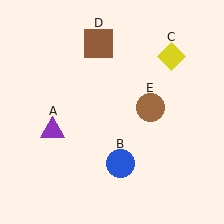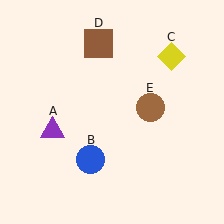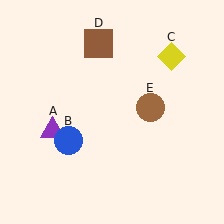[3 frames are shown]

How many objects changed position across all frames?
1 object changed position: blue circle (object B).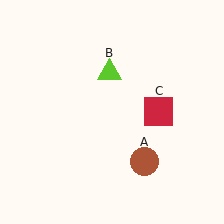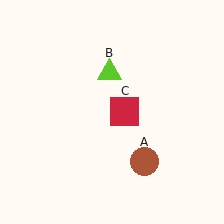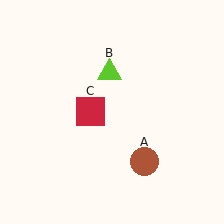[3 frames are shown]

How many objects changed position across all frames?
1 object changed position: red square (object C).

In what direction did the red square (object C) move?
The red square (object C) moved left.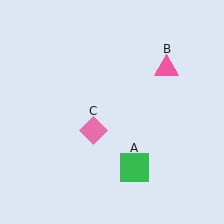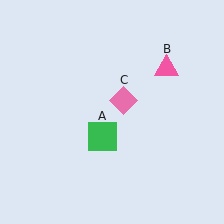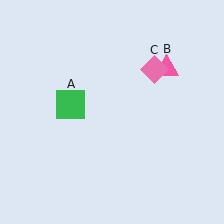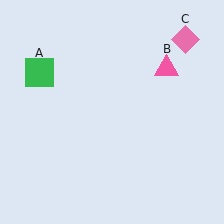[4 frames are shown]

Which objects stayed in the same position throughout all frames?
Pink triangle (object B) remained stationary.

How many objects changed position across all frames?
2 objects changed position: green square (object A), pink diamond (object C).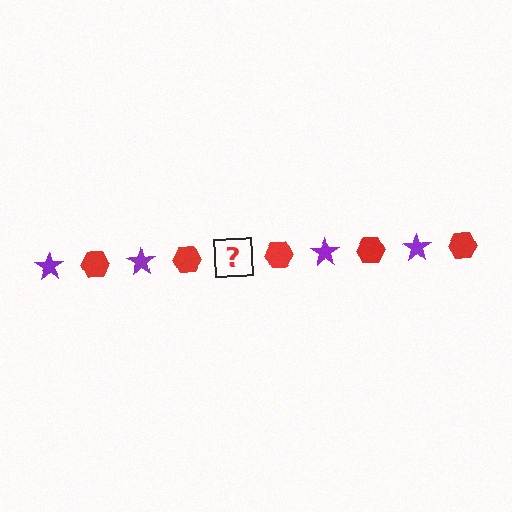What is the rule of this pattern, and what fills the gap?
The rule is that the pattern alternates between purple star and red hexagon. The gap should be filled with a purple star.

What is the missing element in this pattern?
The missing element is a purple star.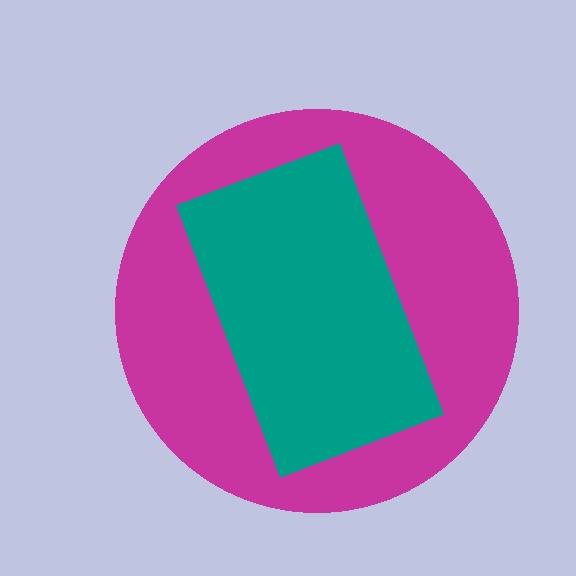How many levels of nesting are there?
2.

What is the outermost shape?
The magenta circle.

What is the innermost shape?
The teal rectangle.